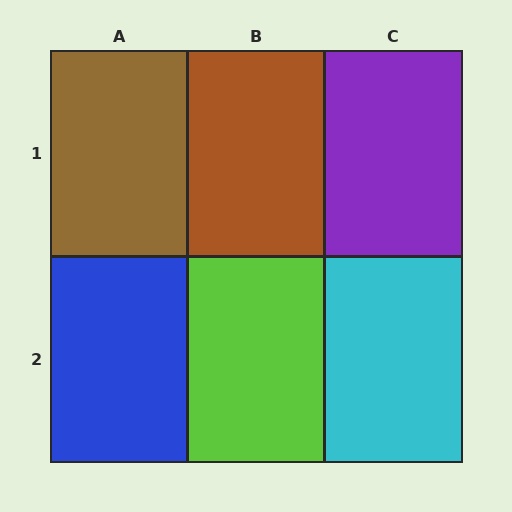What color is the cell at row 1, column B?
Brown.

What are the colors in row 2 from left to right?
Blue, lime, cyan.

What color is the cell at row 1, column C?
Purple.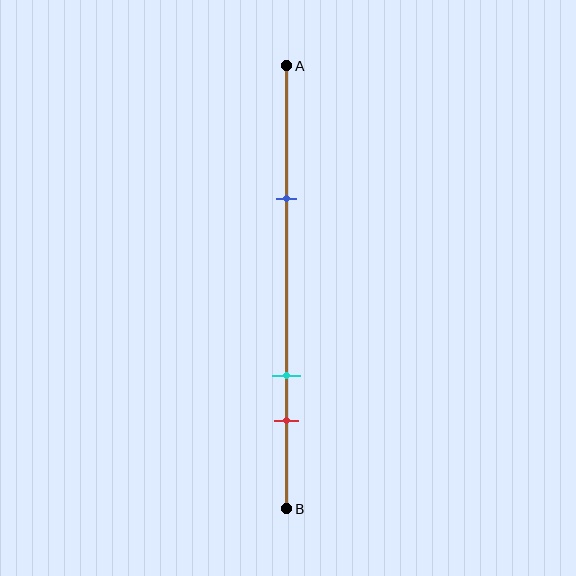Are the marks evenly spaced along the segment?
No, the marks are not evenly spaced.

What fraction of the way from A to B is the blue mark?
The blue mark is approximately 30% (0.3) of the way from A to B.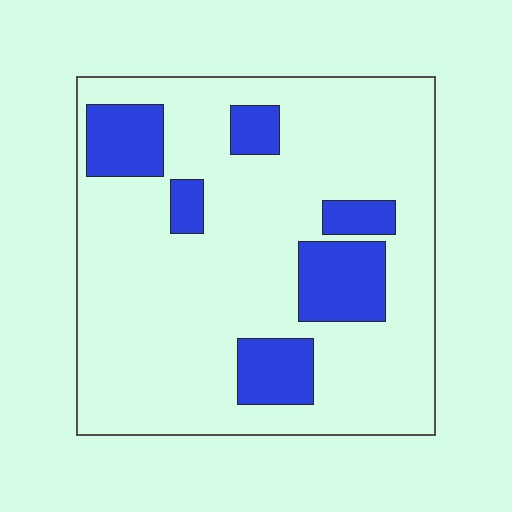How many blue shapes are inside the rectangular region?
6.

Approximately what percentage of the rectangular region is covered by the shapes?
Approximately 20%.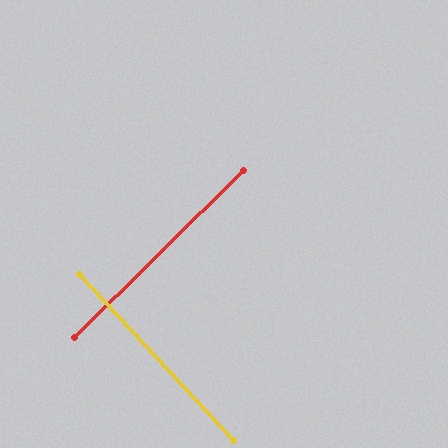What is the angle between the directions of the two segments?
Approximately 88 degrees.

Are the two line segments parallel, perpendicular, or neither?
Perpendicular — they meet at approximately 88°.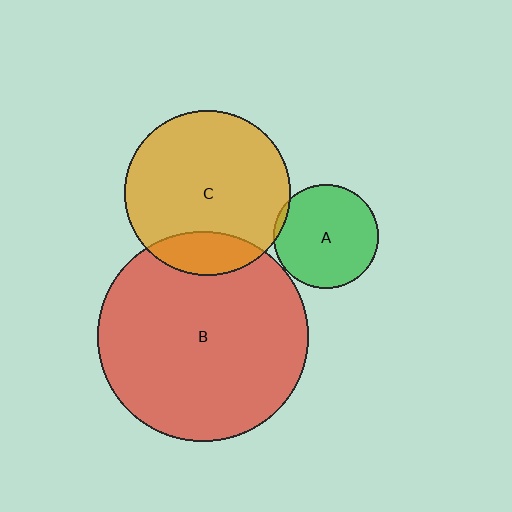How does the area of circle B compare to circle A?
Approximately 4.1 times.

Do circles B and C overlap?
Yes.